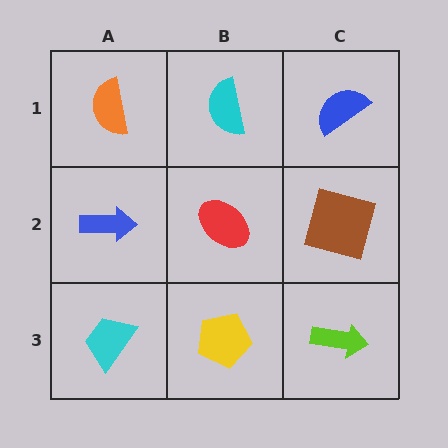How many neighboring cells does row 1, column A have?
2.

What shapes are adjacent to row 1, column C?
A brown square (row 2, column C), a cyan semicircle (row 1, column B).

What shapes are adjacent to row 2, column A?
An orange semicircle (row 1, column A), a cyan trapezoid (row 3, column A), a red ellipse (row 2, column B).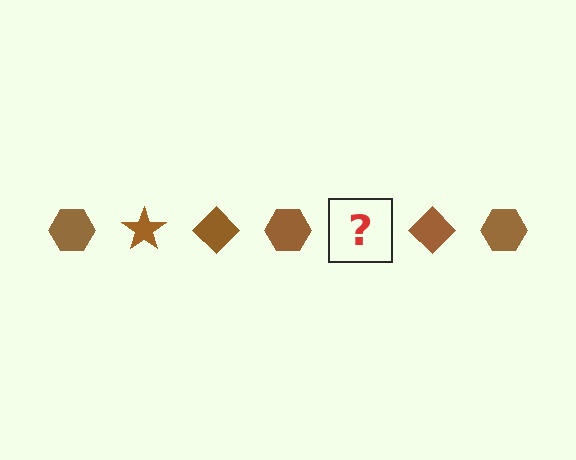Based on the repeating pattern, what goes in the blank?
The blank should be a brown star.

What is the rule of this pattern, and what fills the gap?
The rule is that the pattern cycles through hexagon, star, diamond shapes in brown. The gap should be filled with a brown star.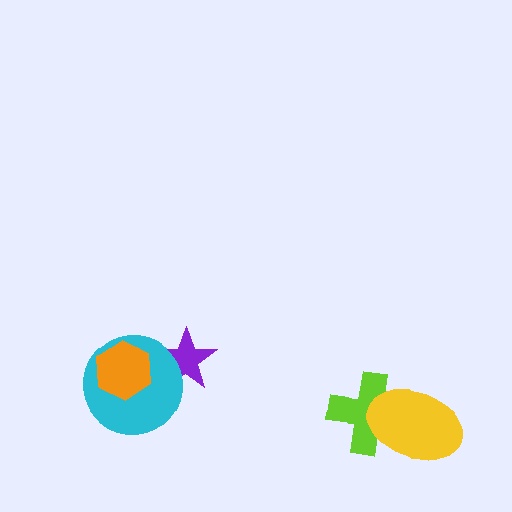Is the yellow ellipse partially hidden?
No, no other shape covers it.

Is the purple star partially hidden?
Yes, it is partially covered by another shape.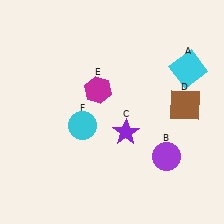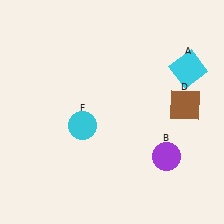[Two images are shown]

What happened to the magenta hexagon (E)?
The magenta hexagon (E) was removed in Image 2. It was in the top-left area of Image 1.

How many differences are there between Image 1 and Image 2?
There are 2 differences between the two images.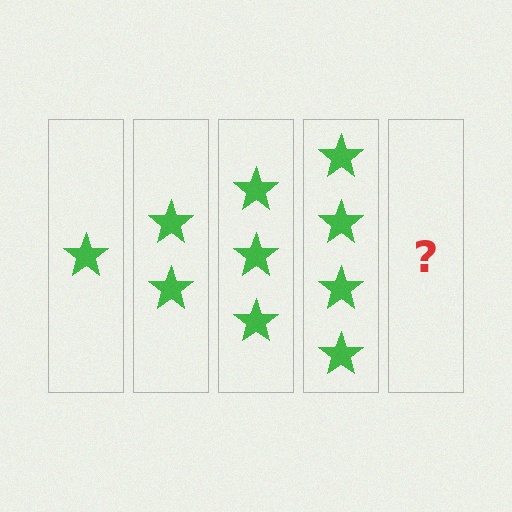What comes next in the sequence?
The next element should be 5 stars.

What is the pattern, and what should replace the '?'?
The pattern is that each step adds one more star. The '?' should be 5 stars.